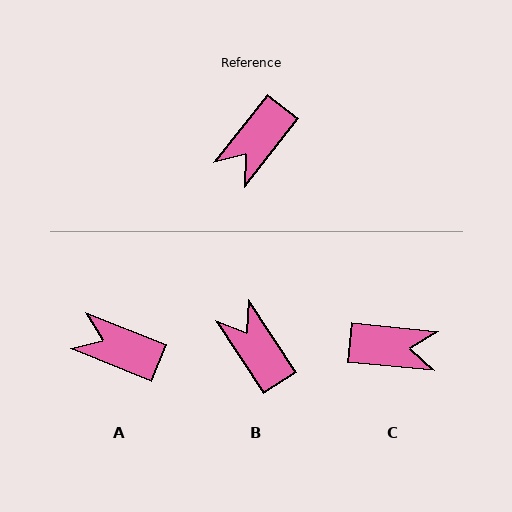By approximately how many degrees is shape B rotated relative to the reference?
Approximately 109 degrees clockwise.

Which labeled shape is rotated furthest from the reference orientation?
C, about 123 degrees away.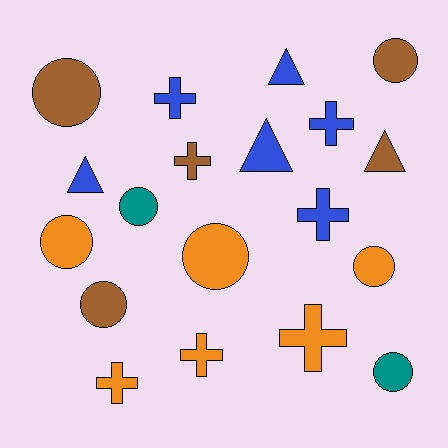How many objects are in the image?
There are 19 objects.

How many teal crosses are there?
There are no teal crosses.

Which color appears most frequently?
Blue, with 6 objects.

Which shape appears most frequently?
Circle, with 8 objects.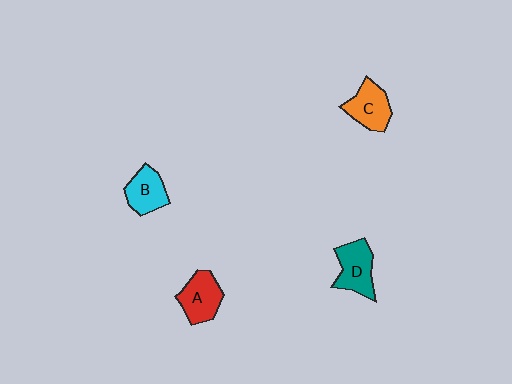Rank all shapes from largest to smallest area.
From largest to smallest: D (teal), A (red), C (orange), B (cyan).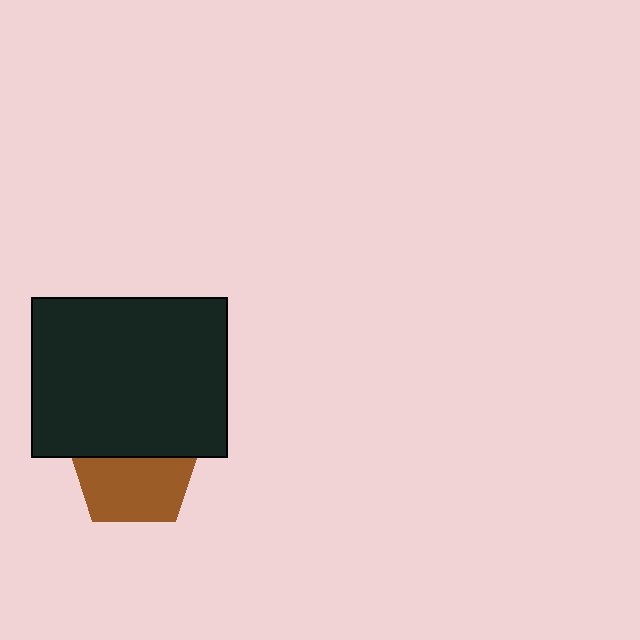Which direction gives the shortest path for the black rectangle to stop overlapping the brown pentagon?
Moving up gives the shortest separation.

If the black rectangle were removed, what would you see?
You would see the complete brown pentagon.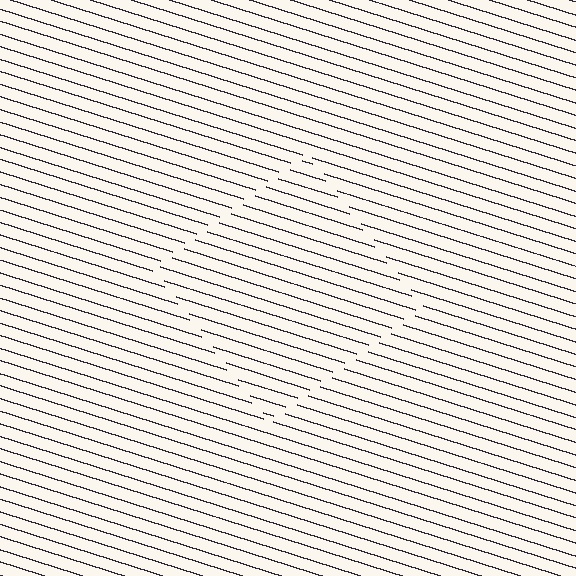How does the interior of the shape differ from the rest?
The interior of the shape contains the same grating, shifted by half a period — the contour is defined by the phase discontinuity where line-ends from the inner and outer gratings abut.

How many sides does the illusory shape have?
4 sides — the line-ends trace a square.